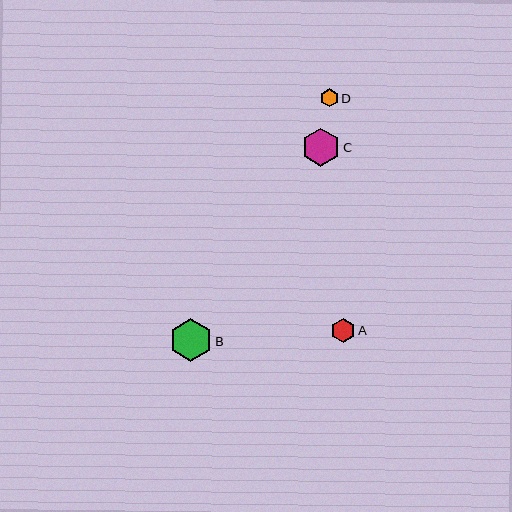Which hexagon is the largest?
Hexagon B is the largest with a size of approximately 43 pixels.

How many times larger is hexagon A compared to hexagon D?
Hexagon A is approximately 1.4 times the size of hexagon D.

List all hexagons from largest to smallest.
From largest to smallest: B, C, A, D.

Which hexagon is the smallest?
Hexagon D is the smallest with a size of approximately 18 pixels.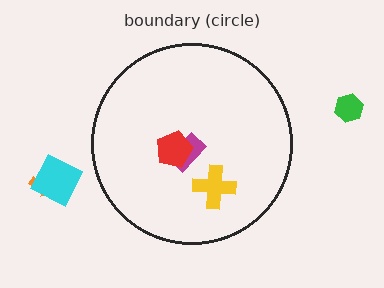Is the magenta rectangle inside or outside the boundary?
Inside.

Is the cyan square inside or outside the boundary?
Outside.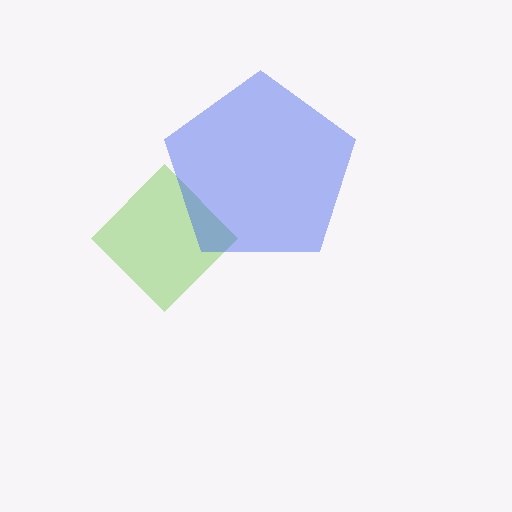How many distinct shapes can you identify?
There are 2 distinct shapes: a lime diamond, a blue pentagon.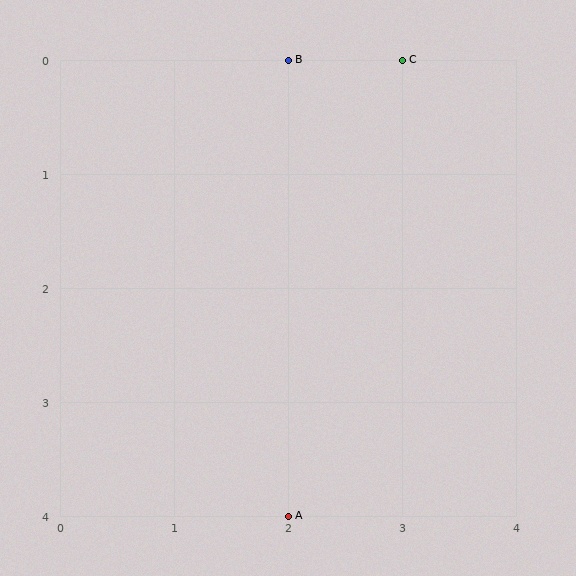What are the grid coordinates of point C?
Point C is at grid coordinates (3, 0).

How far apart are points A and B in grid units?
Points A and B are 4 rows apart.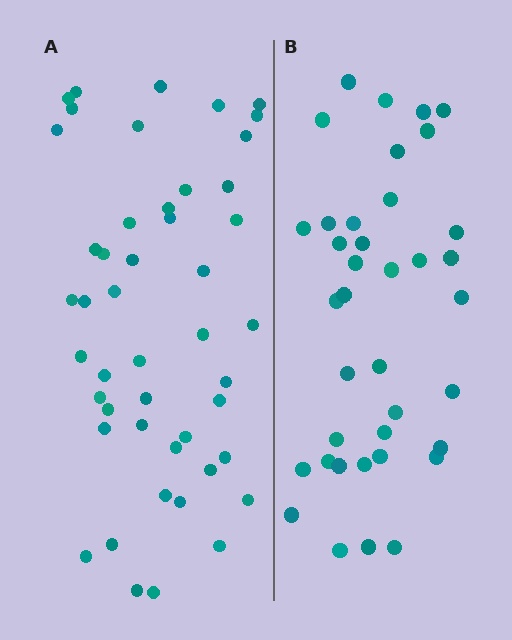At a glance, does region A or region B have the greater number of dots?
Region A (the left region) has more dots.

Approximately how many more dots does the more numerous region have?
Region A has roughly 8 or so more dots than region B.